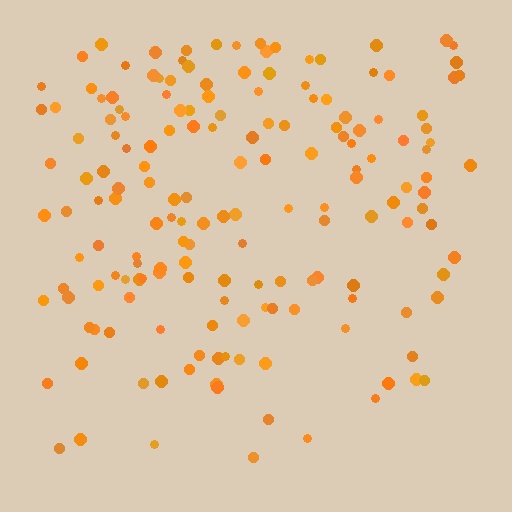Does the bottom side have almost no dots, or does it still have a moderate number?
Still a moderate number, just noticeably fewer than the top.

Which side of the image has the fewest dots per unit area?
The bottom.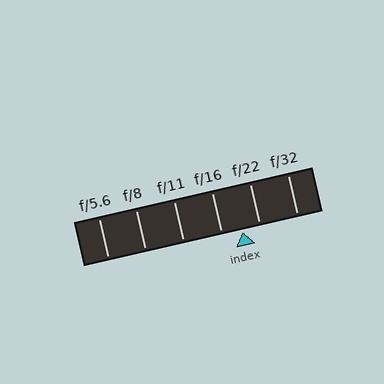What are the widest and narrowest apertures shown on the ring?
The widest aperture shown is f/5.6 and the narrowest is f/32.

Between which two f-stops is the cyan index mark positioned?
The index mark is between f/16 and f/22.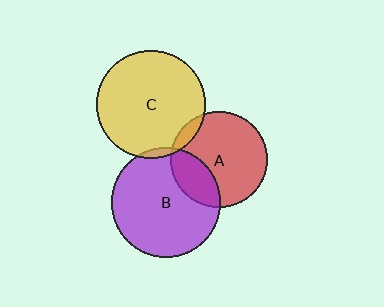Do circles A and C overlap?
Yes.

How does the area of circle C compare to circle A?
Approximately 1.3 times.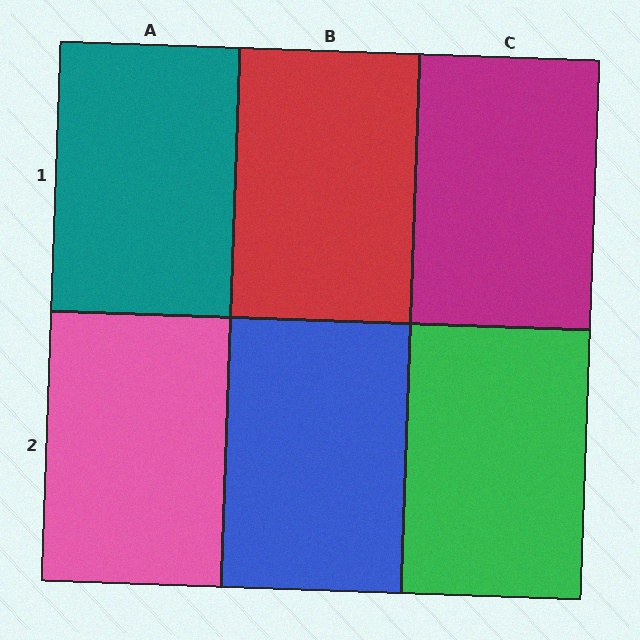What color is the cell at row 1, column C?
Magenta.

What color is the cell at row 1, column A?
Teal.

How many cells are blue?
1 cell is blue.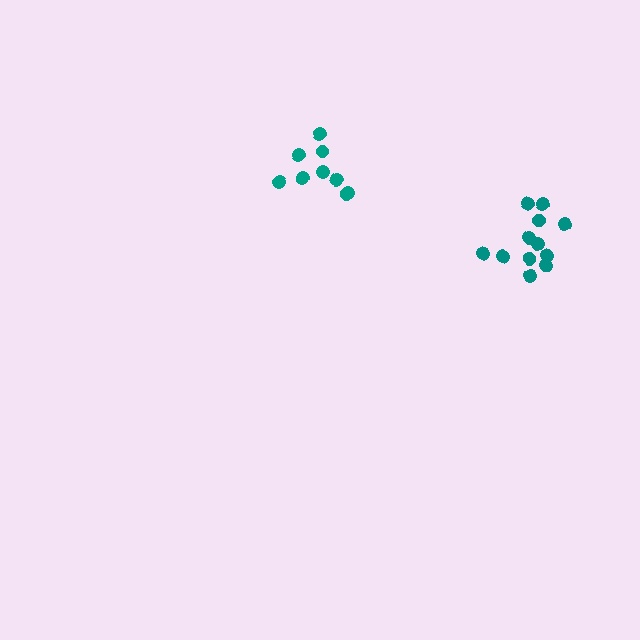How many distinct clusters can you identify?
There are 2 distinct clusters.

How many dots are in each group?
Group 1: 12 dots, Group 2: 9 dots (21 total).